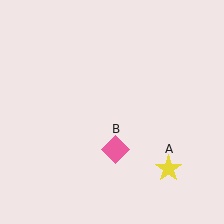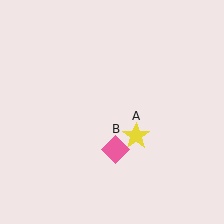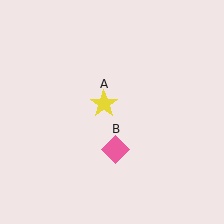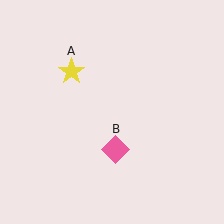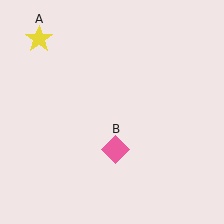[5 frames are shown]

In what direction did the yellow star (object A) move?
The yellow star (object A) moved up and to the left.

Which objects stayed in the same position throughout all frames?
Pink diamond (object B) remained stationary.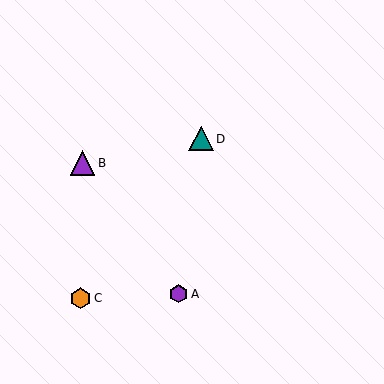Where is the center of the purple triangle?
The center of the purple triangle is at (82, 163).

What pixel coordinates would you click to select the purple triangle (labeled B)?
Click at (82, 163) to select the purple triangle B.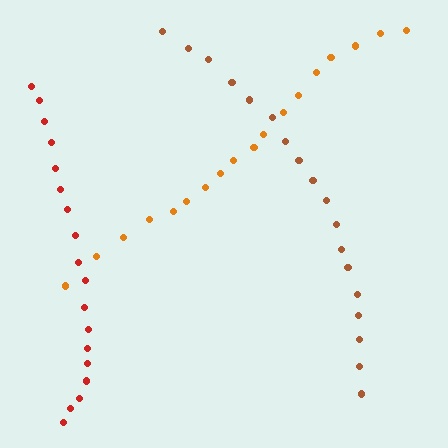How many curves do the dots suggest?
There are 3 distinct paths.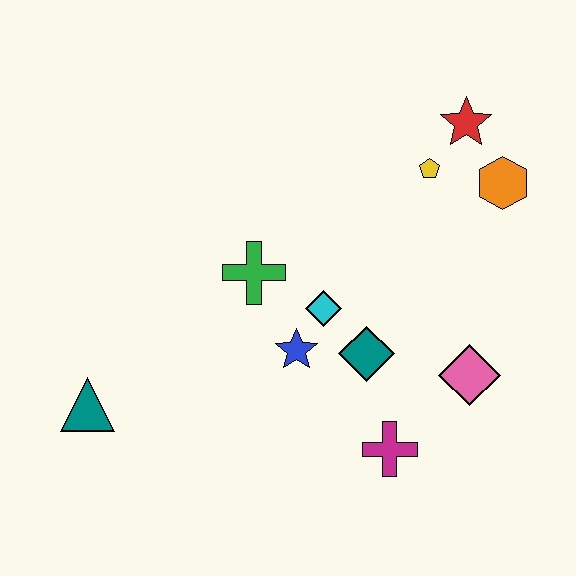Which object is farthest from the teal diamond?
The teal triangle is farthest from the teal diamond.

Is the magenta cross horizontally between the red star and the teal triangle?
Yes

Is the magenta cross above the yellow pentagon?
No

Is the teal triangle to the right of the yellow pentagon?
No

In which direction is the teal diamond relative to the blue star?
The teal diamond is to the right of the blue star.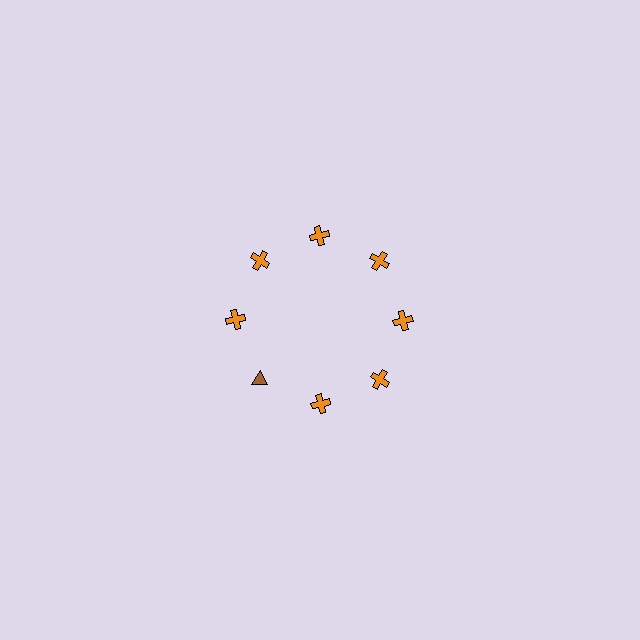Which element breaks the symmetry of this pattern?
The brown triangle at roughly the 8 o'clock position breaks the symmetry. All other shapes are orange crosses.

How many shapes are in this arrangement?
There are 8 shapes arranged in a ring pattern.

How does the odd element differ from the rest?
It differs in both color (brown instead of orange) and shape (triangle instead of cross).